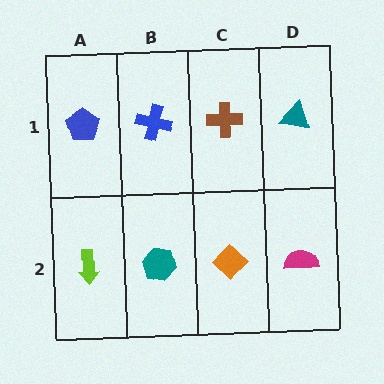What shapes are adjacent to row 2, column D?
A teal triangle (row 1, column D), an orange diamond (row 2, column C).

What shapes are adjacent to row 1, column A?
A lime arrow (row 2, column A), a blue cross (row 1, column B).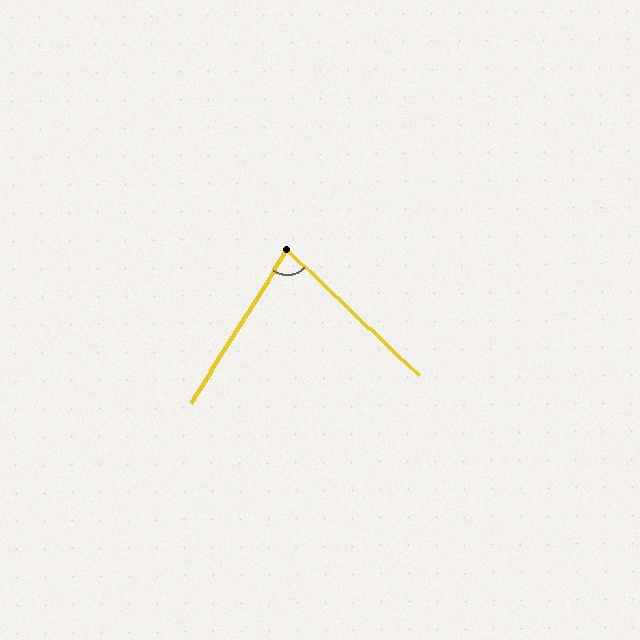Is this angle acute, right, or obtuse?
It is acute.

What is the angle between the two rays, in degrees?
Approximately 78 degrees.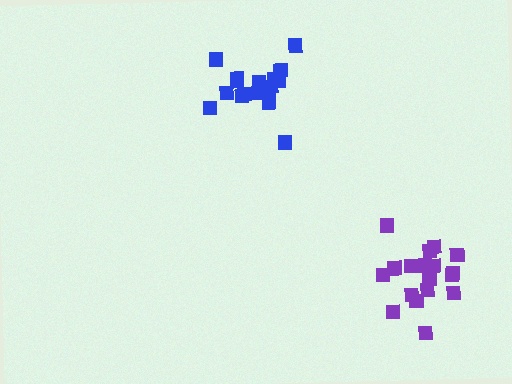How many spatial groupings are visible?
There are 2 spatial groupings.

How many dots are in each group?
Group 1: 18 dots, Group 2: 17 dots (35 total).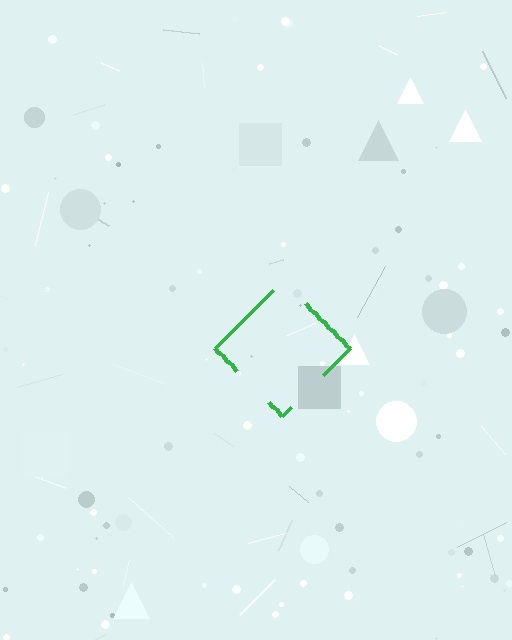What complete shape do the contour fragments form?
The contour fragments form a diamond.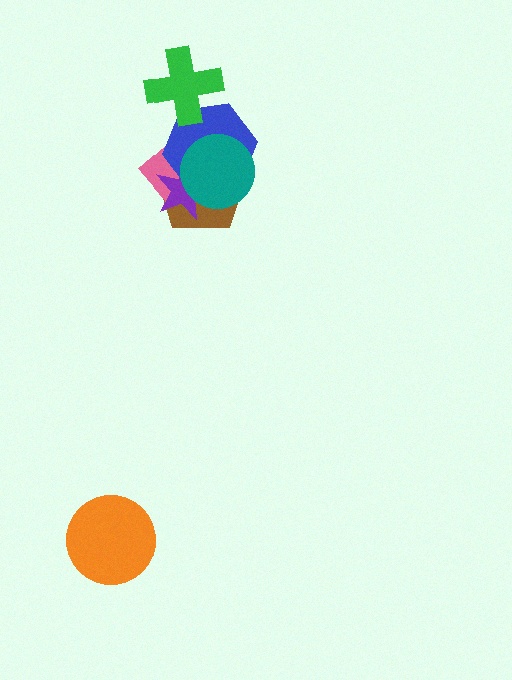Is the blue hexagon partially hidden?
Yes, it is partially covered by another shape.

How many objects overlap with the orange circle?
0 objects overlap with the orange circle.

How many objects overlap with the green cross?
1 object overlaps with the green cross.